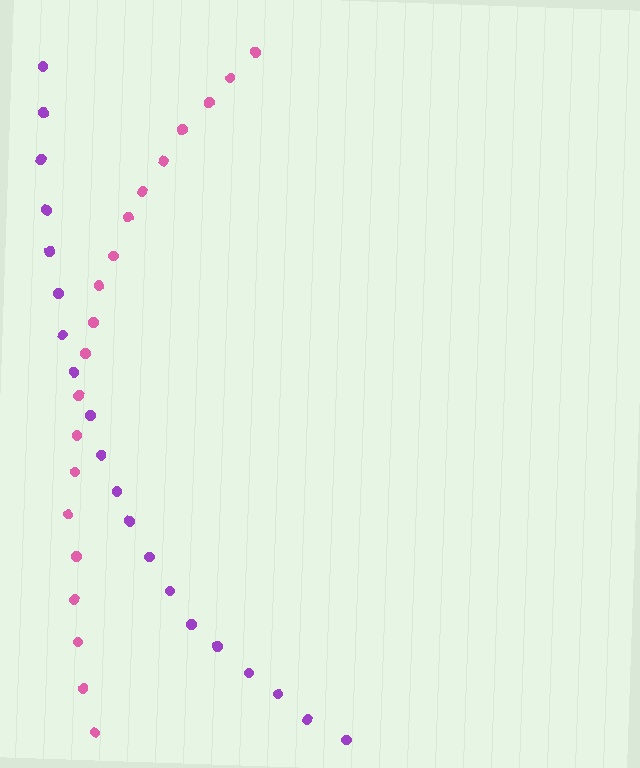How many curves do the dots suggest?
There are 2 distinct paths.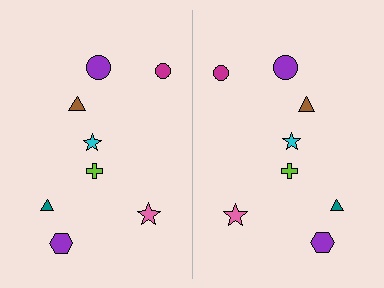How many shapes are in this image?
There are 16 shapes in this image.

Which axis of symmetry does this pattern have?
The pattern has a vertical axis of symmetry running through the center of the image.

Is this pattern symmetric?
Yes, this pattern has bilateral (reflection) symmetry.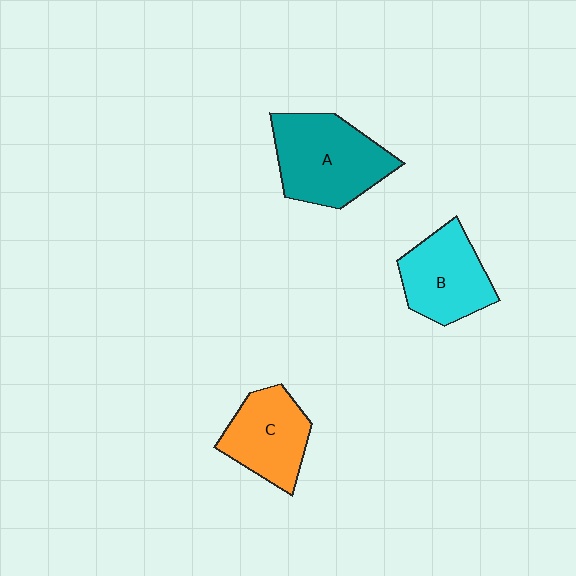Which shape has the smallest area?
Shape C (orange).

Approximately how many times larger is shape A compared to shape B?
Approximately 1.3 times.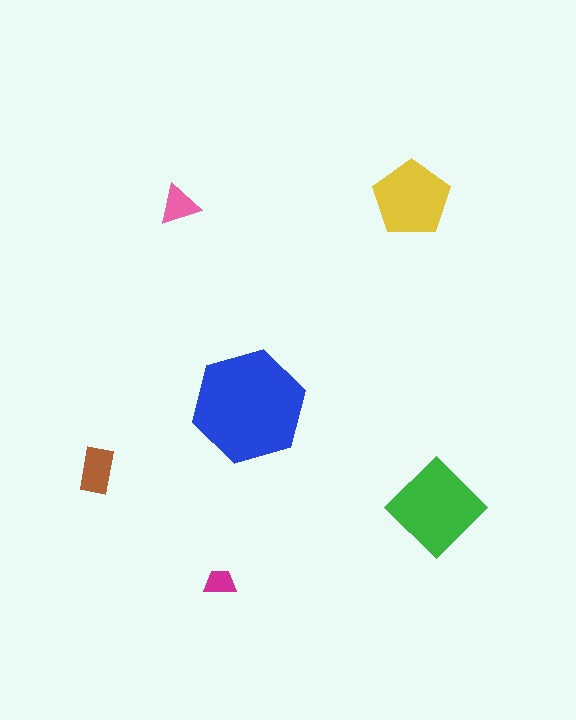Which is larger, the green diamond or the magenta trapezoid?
The green diamond.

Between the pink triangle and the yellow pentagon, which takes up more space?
The yellow pentagon.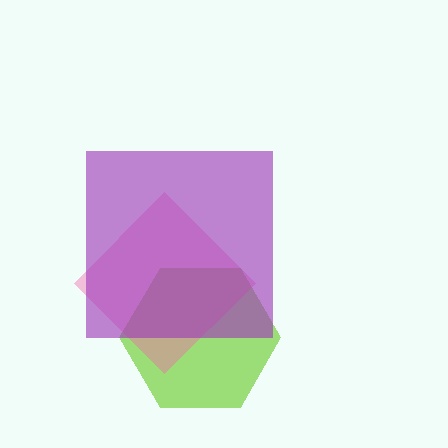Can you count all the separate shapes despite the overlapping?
Yes, there are 3 separate shapes.